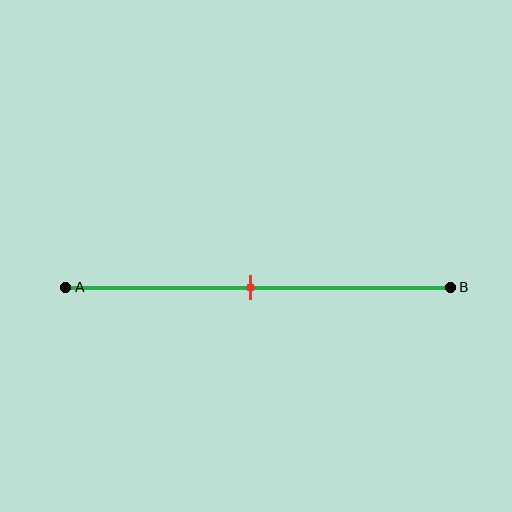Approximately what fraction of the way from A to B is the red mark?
The red mark is approximately 50% of the way from A to B.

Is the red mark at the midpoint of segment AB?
Yes, the mark is approximately at the midpoint.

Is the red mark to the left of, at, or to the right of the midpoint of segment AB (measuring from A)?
The red mark is approximately at the midpoint of segment AB.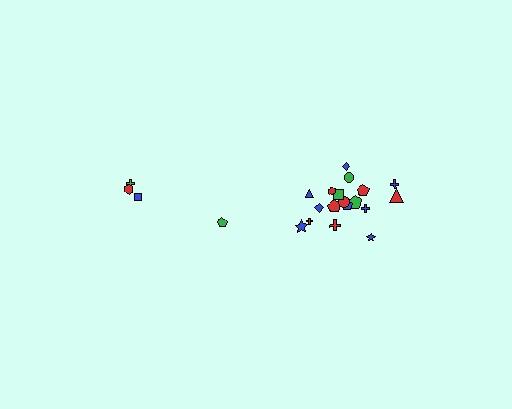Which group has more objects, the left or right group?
The right group.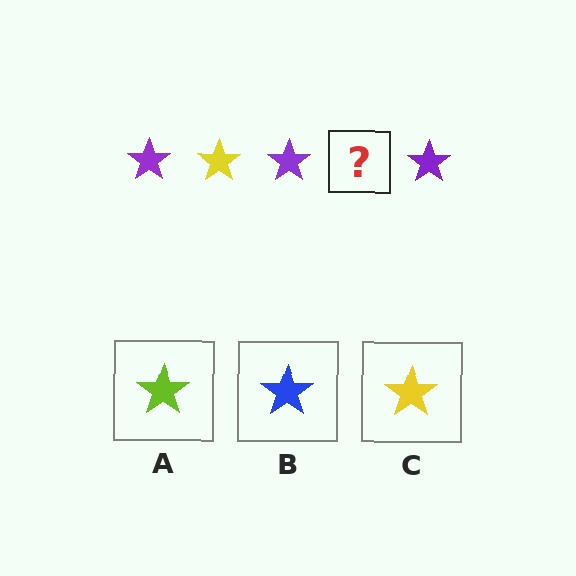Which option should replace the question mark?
Option C.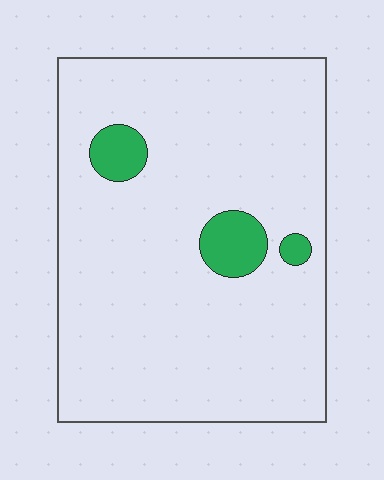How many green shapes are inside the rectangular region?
3.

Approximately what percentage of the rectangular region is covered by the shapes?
Approximately 5%.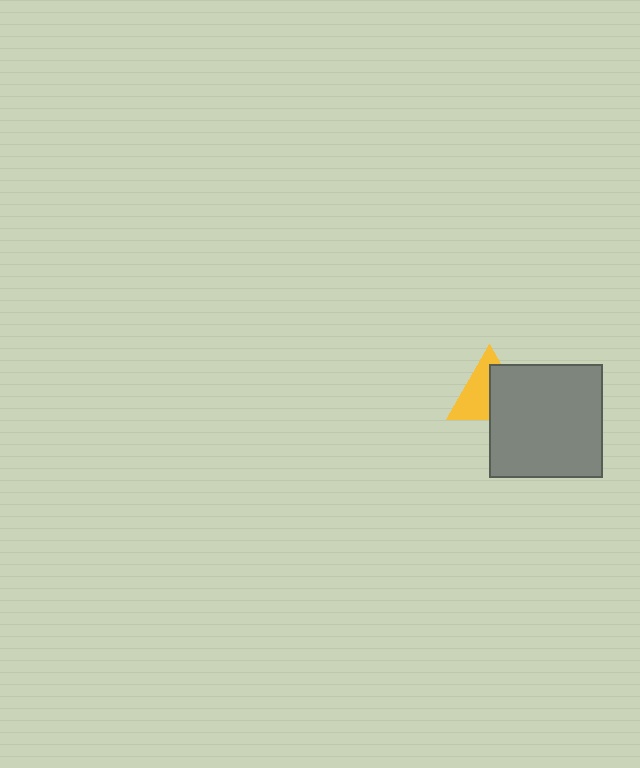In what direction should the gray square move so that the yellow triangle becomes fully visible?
The gray square should move toward the lower-right. That is the shortest direction to clear the overlap and leave the yellow triangle fully visible.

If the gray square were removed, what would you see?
You would see the complete yellow triangle.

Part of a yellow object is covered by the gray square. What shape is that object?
It is a triangle.